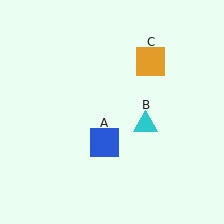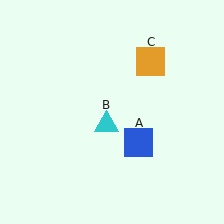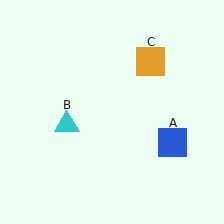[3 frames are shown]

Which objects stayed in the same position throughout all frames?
Orange square (object C) remained stationary.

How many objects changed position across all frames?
2 objects changed position: blue square (object A), cyan triangle (object B).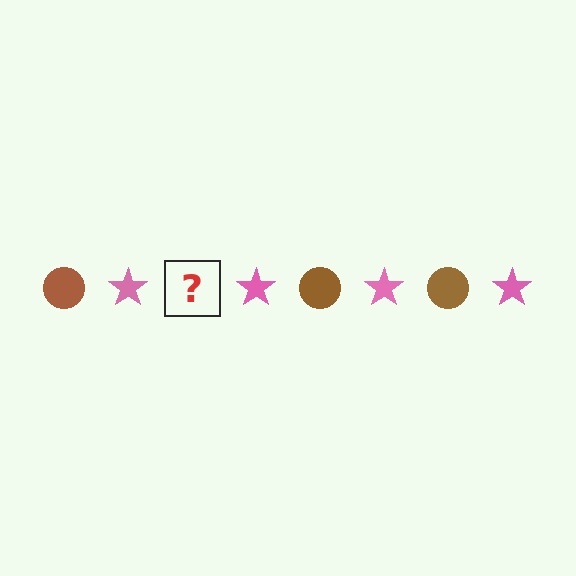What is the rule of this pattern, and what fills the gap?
The rule is that the pattern alternates between brown circle and pink star. The gap should be filled with a brown circle.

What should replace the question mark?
The question mark should be replaced with a brown circle.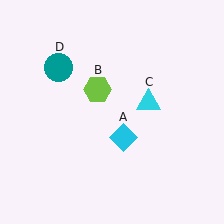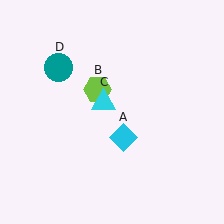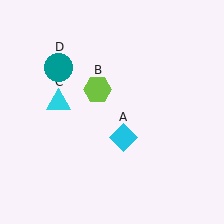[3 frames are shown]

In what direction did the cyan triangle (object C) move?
The cyan triangle (object C) moved left.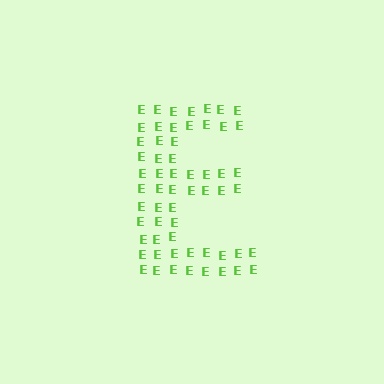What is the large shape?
The large shape is the letter E.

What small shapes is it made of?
It is made of small letter E's.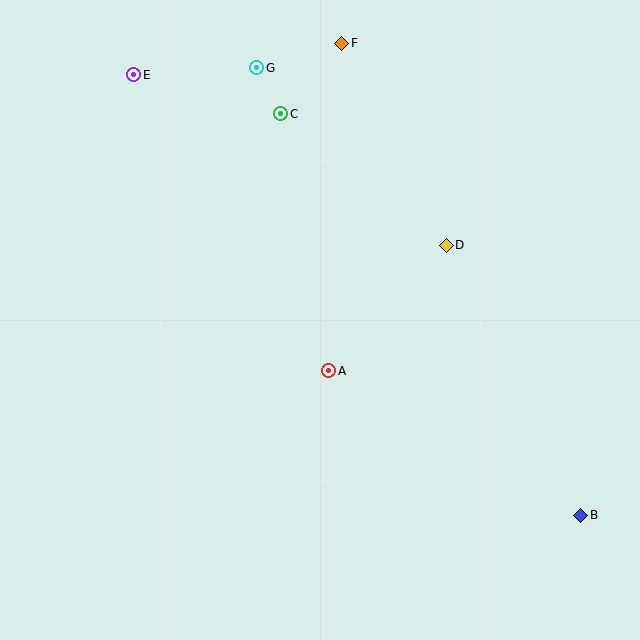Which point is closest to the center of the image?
Point A at (329, 371) is closest to the center.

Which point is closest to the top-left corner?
Point E is closest to the top-left corner.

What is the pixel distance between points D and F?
The distance between D and F is 227 pixels.